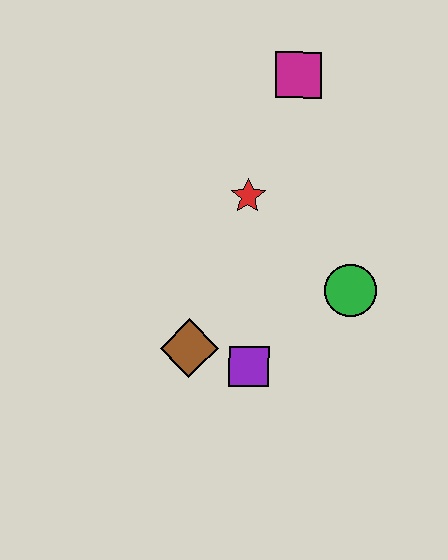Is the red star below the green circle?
No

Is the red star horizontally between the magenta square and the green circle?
No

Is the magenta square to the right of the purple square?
Yes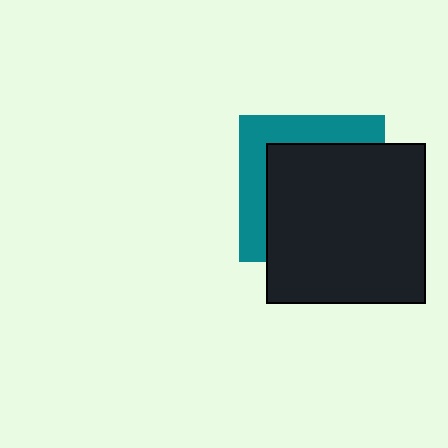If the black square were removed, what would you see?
You would see the complete teal square.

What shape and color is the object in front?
The object in front is a black square.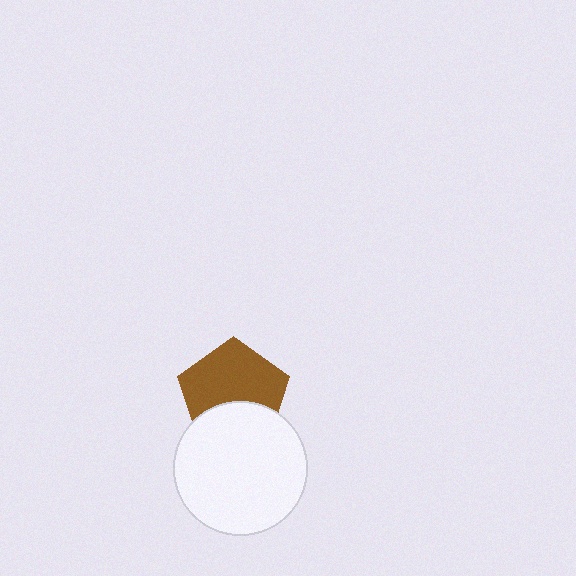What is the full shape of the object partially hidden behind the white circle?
The partially hidden object is a brown pentagon.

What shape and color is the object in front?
The object in front is a white circle.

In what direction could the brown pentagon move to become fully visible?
The brown pentagon could move up. That would shift it out from behind the white circle entirely.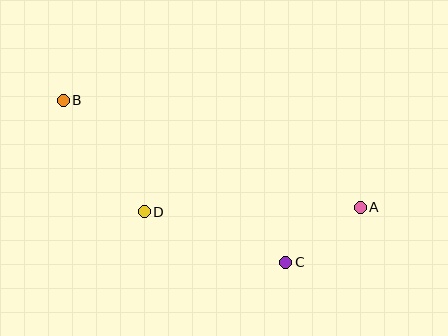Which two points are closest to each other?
Points A and C are closest to each other.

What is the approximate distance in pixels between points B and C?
The distance between B and C is approximately 275 pixels.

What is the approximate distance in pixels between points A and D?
The distance between A and D is approximately 216 pixels.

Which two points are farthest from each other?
Points A and B are farthest from each other.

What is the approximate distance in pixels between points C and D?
The distance between C and D is approximately 150 pixels.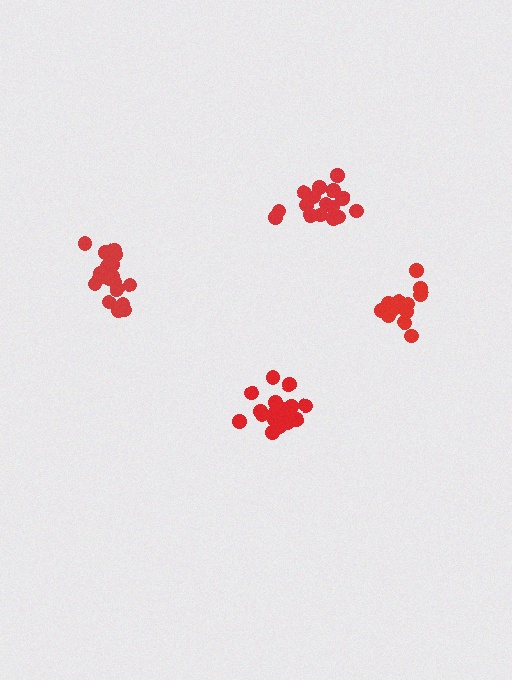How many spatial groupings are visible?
There are 4 spatial groupings.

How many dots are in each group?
Group 1: 18 dots, Group 2: 16 dots, Group 3: 16 dots, Group 4: 19 dots (69 total).